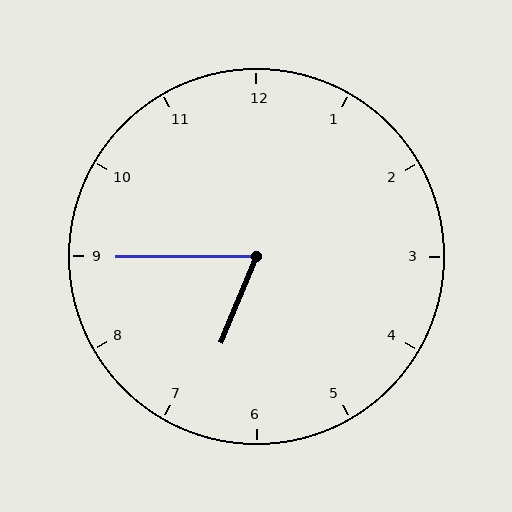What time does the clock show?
6:45.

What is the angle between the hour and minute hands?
Approximately 68 degrees.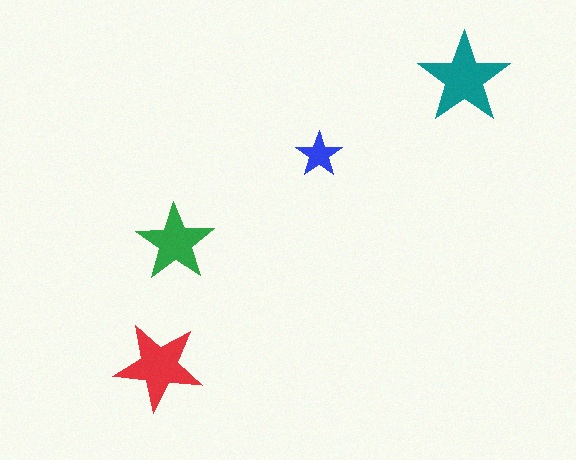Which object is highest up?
The teal star is topmost.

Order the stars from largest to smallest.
the teal one, the red one, the green one, the blue one.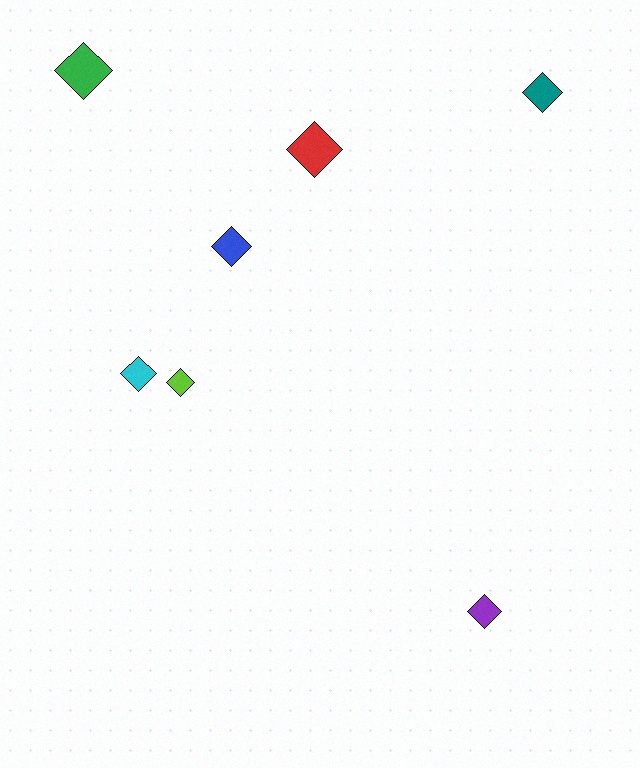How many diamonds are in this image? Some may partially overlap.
There are 7 diamonds.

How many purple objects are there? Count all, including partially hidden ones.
There is 1 purple object.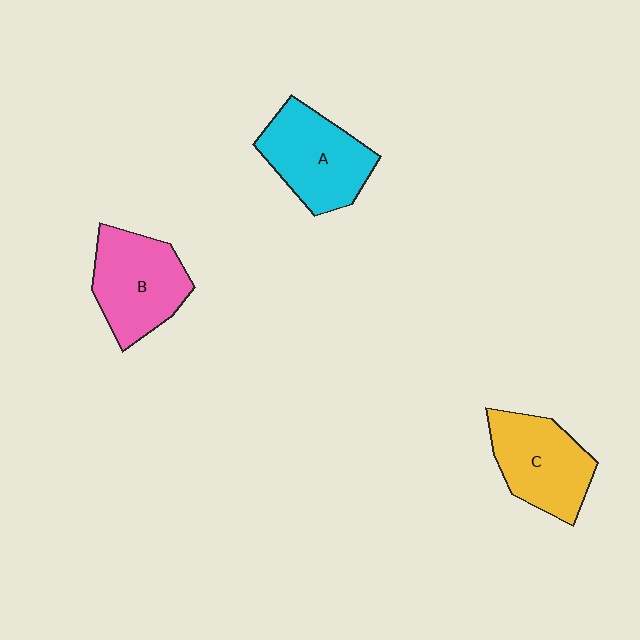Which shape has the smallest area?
Shape C (yellow).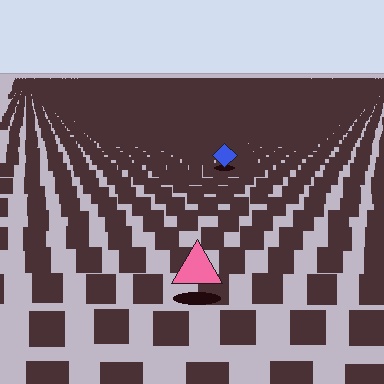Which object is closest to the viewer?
The pink triangle is closest. The texture marks near it are larger and more spread out.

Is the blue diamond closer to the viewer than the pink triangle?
No. The pink triangle is closer — you can tell from the texture gradient: the ground texture is coarser near it.